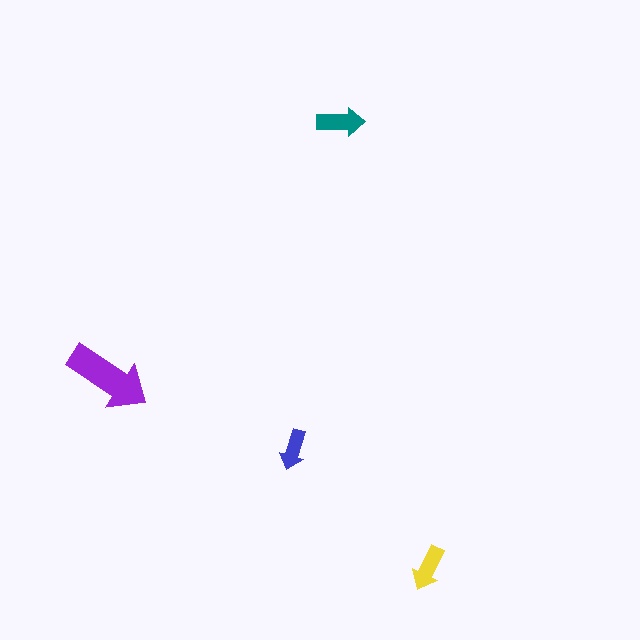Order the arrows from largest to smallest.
the purple one, the teal one, the yellow one, the blue one.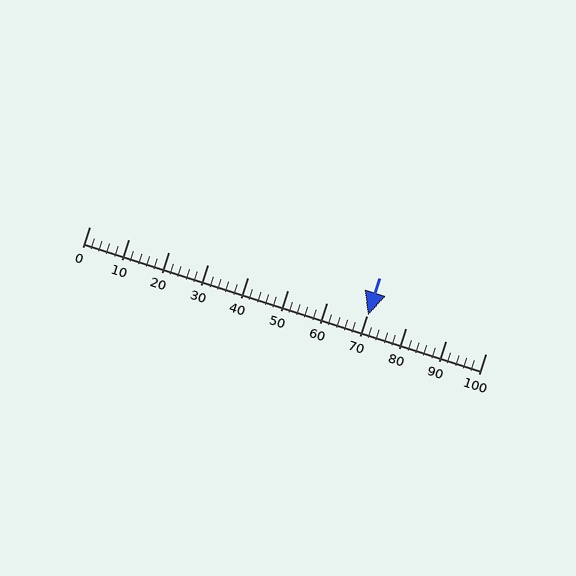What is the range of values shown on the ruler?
The ruler shows values from 0 to 100.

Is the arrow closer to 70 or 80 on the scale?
The arrow is closer to 70.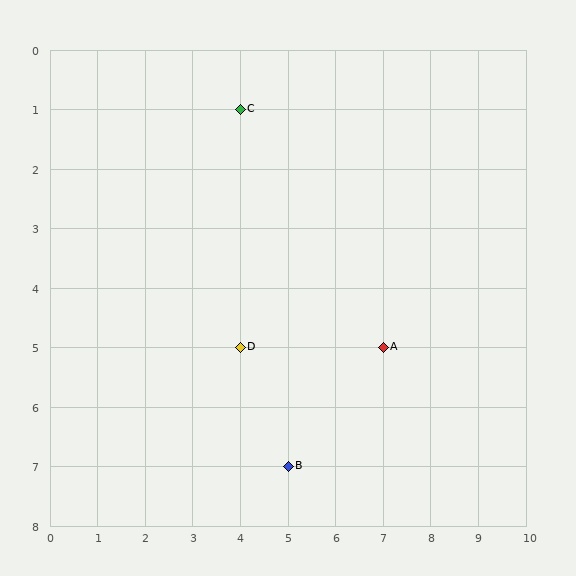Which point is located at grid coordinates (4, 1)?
Point C is at (4, 1).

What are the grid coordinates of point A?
Point A is at grid coordinates (7, 5).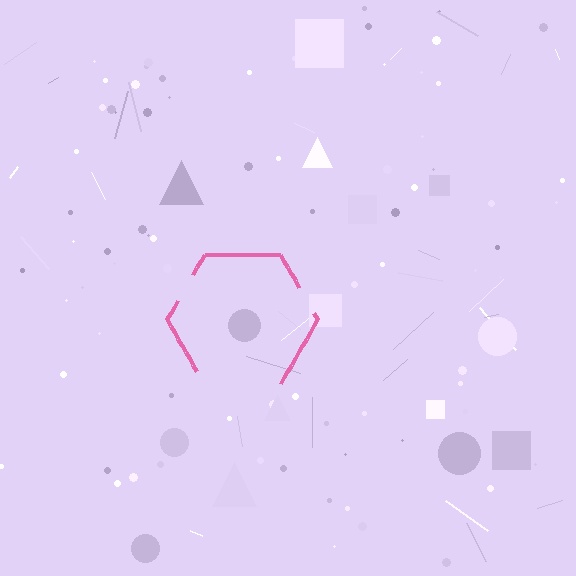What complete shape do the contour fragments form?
The contour fragments form a hexagon.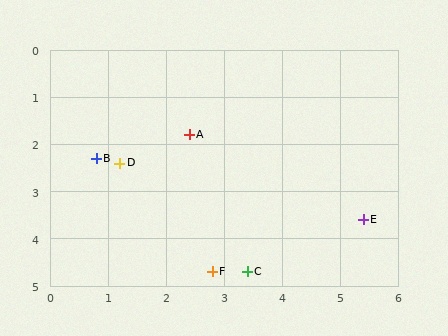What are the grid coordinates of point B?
Point B is at approximately (0.8, 2.3).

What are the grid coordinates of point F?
Point F is at approximately (2.8, 4.7).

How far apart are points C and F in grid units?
Points C and F are about 0.6 grid units apart.